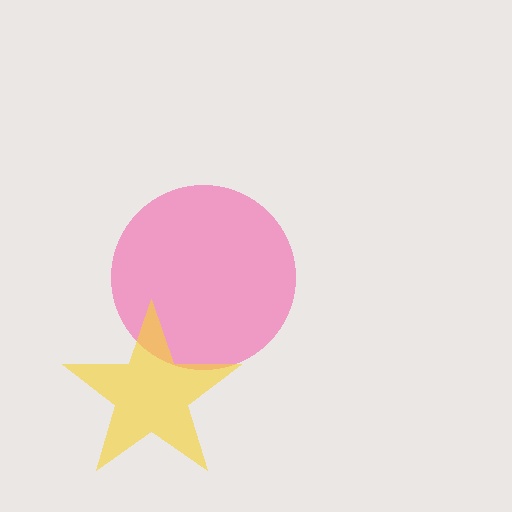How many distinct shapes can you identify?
There are 2 distinct shapes: a pink circle, a yellow star.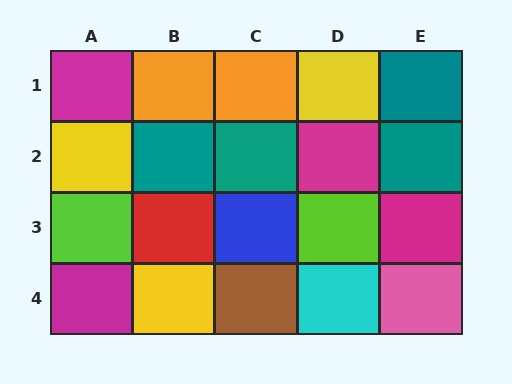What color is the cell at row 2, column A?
Yellow.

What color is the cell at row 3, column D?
Lime.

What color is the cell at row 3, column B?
Red.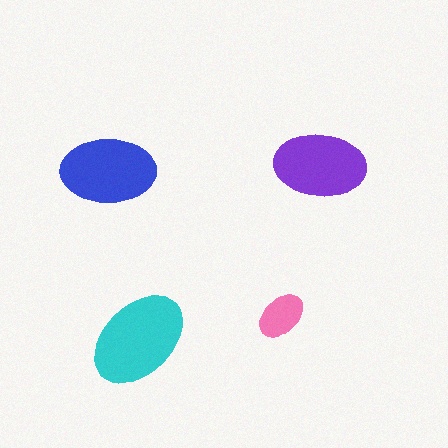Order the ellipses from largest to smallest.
the cyan one, the blue one, the purple one, the pink one.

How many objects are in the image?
There are 4 objects in the image.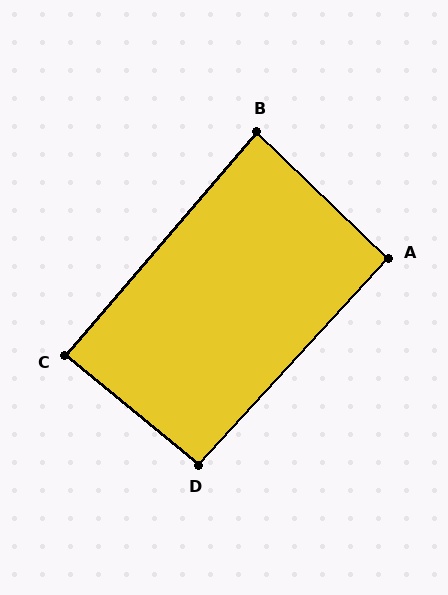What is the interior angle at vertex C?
Approximately 89 degrees (approximately right).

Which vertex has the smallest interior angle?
B, at approximately 87 degrees.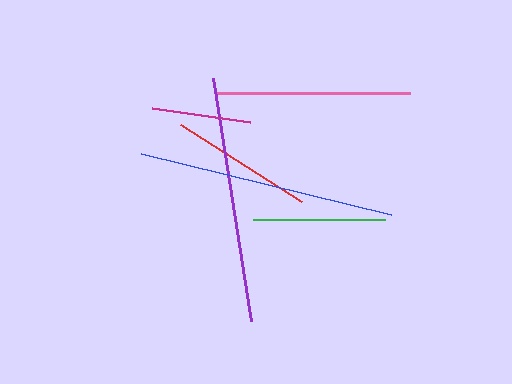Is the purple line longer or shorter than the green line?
The purple line is longer than the green line.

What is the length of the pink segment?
The pink segment is approximately 195 pixels long.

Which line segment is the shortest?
The magenta line is the shortest at approximately 98 pixels.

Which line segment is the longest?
The blue line is the longest at approximately 258 pixels.